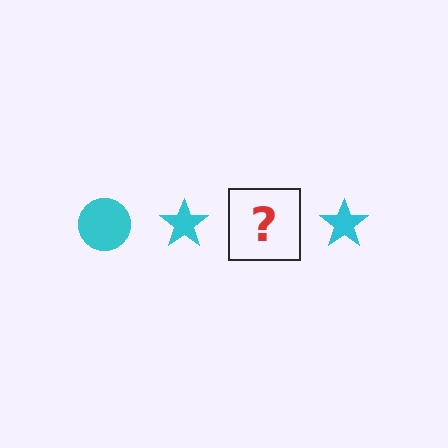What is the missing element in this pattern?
The missing element is a cyan circle.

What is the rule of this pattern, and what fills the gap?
The rule is that the pattern cycles through circle, star shapes in cyan. The gap should be filled with a cyan circle.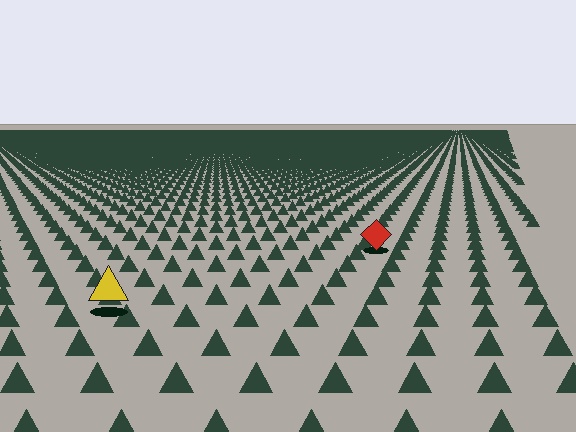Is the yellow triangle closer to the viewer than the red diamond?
Yes. The yellow triangle is closer — you can tell from the texture gradient: the ground texture is coarser near it.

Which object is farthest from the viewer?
The red diamond is farthest from the viewer. It appears smaller and the ground texture around it is denser.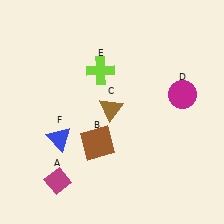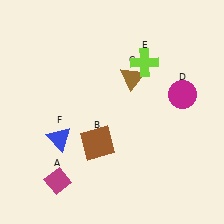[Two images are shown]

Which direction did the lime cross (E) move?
The lime cross (E) moved right.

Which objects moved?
The objects that moved are: the brown triangle (C), the lime cross (E).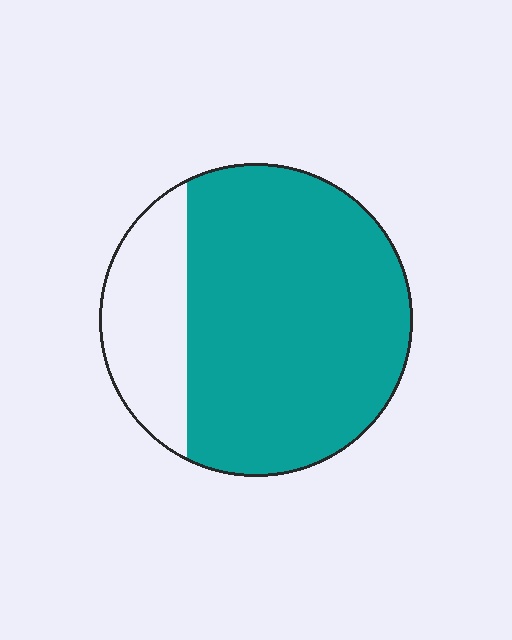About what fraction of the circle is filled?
About three quarters (3/4).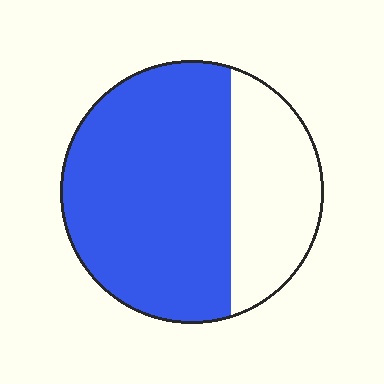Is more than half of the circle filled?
Yes.